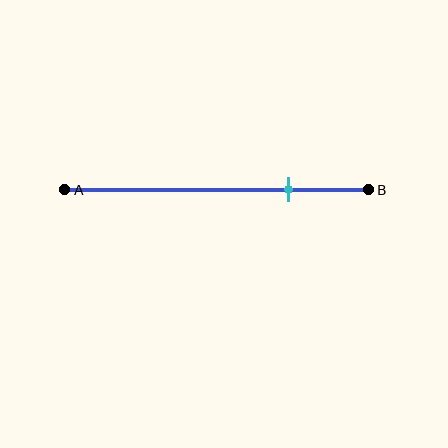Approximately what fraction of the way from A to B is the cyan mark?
The cyan mark is approximately 75% of the way from A to B.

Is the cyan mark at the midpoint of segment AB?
No, the mark is at about 75% from A, not at the 50% midpoint.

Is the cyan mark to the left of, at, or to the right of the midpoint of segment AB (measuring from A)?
The cyan mark is to the right of the midpoint of segment AB.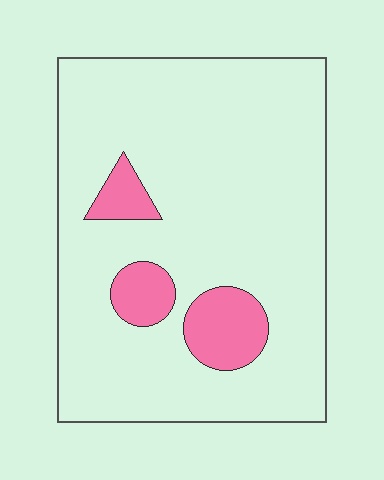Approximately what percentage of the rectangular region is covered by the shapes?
Approximately 10%.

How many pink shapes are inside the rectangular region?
3.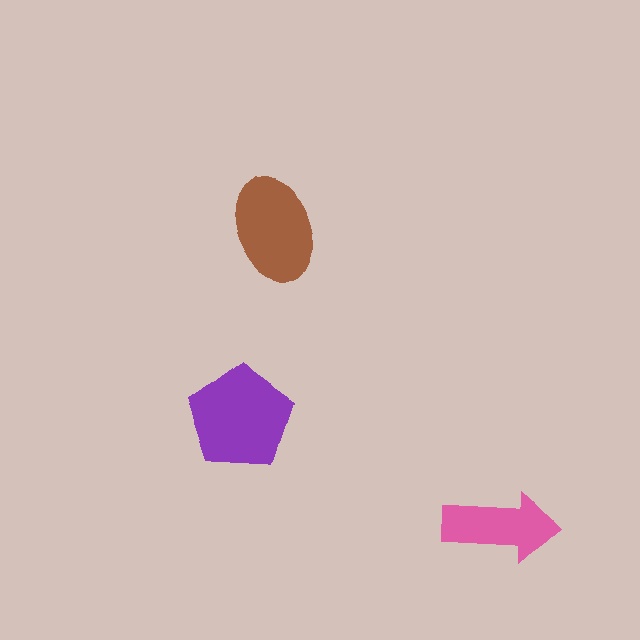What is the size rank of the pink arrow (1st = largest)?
3rd.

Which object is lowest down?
The pink arrow is bottommost.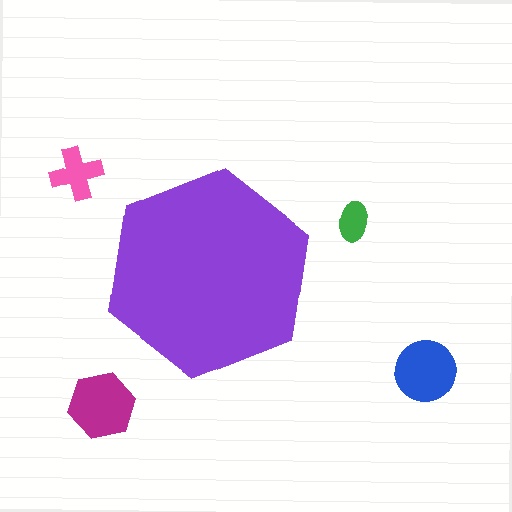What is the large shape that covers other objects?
A purple hexagon.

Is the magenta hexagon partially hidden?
No, the magenta hexagon is fully visible.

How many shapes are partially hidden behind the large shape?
0 shapes are partially hidden.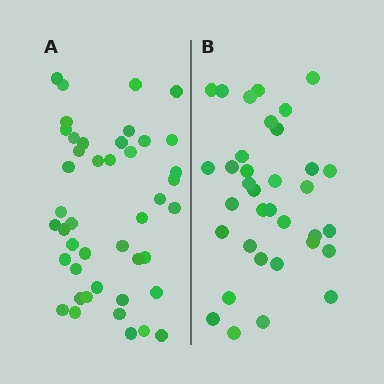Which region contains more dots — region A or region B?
Region A (the left region) has more dots.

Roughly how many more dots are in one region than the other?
Region A has roughly 8 or so more dots than region B.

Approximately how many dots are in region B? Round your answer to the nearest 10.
About 40 dots. (The exact count is 35, which rounds to 40.)